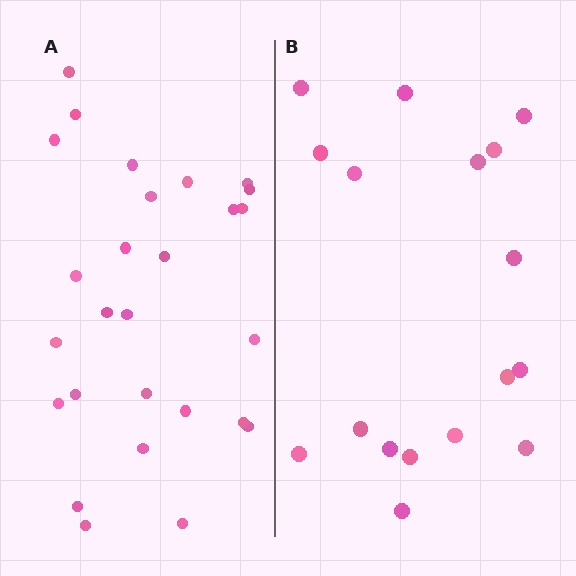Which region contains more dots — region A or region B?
Region A (the left region) has more dots.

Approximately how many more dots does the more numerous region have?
Region A has roughly 10 or so more dots than region B.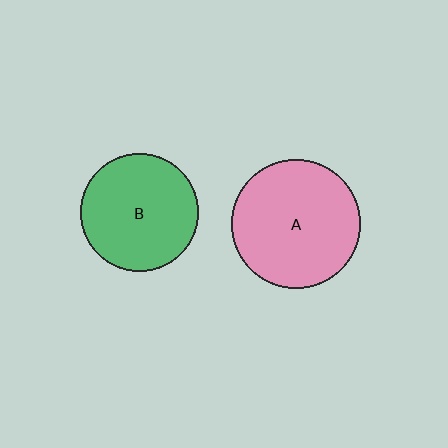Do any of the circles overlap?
No, none of the circles overlap.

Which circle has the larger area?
Circle A (pink).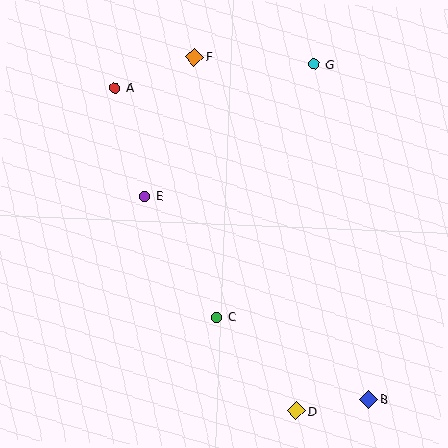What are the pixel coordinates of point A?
Point A is at (115, 88).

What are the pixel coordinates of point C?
Point C is at (217, 317).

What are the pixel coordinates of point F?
Point F is at (194, 57).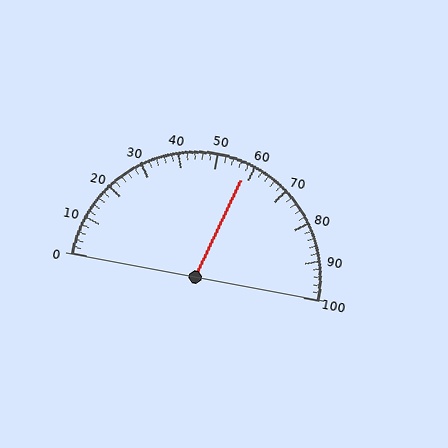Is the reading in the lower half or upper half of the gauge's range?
The reading is in the upper half of the range (0 to 100).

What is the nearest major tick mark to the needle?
The nearest major tick mark is 60.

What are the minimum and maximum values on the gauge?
The gauge ranges from 0 to 100.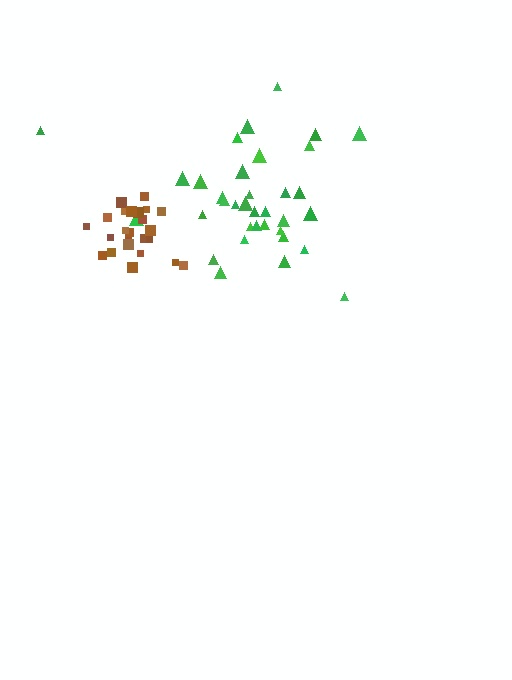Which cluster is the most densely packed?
Brown.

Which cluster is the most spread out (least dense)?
Green.